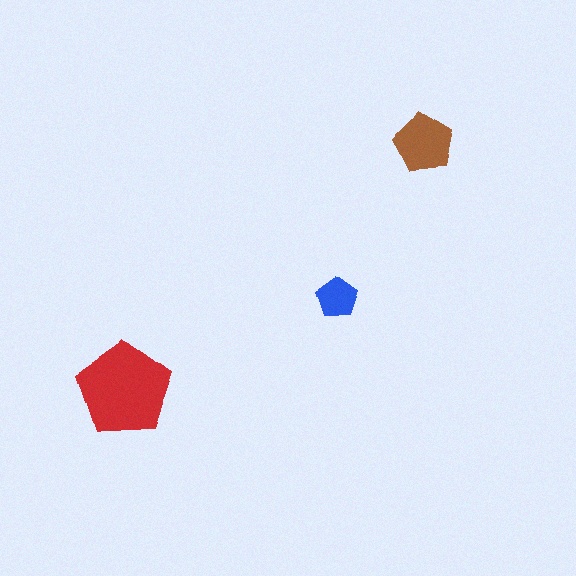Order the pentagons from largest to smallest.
the red one, the brown one, the blue one.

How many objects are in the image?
There are 3 objects in the image.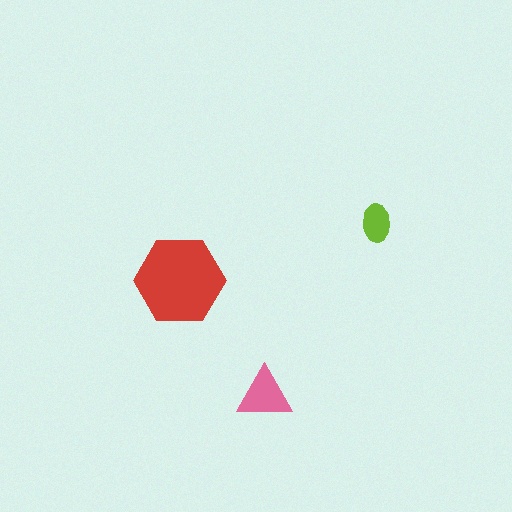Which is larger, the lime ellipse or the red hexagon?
The red hexagon.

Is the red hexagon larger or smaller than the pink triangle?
Larger.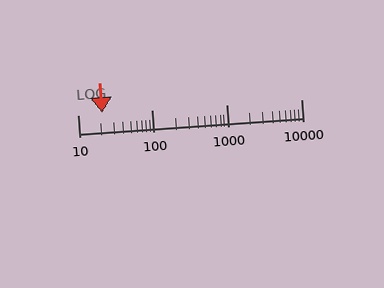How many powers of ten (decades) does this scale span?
The scale spans 3 decades, from 10 to 10000.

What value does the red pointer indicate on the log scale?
The pointer indicates approximately 21.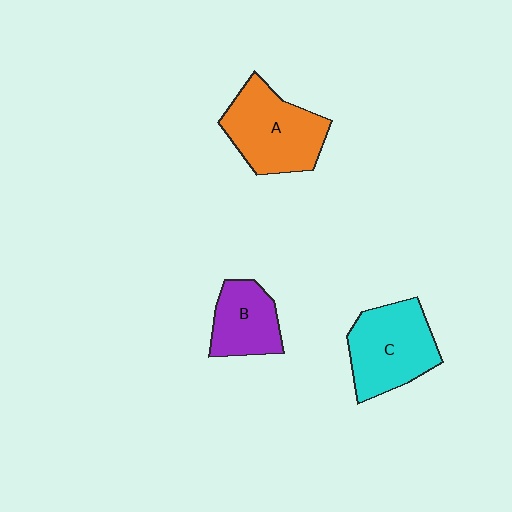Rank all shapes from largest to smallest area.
From largest to smallest: A (orange), C (cyan), B (purple).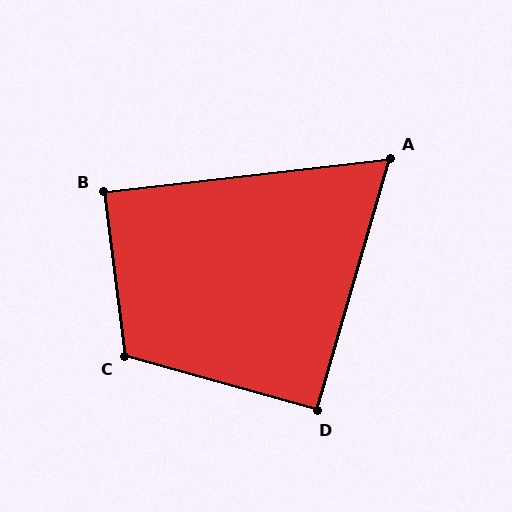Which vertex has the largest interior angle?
C, at approximately 113 degrees.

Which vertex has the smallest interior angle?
A, at approximately 67 degrees.